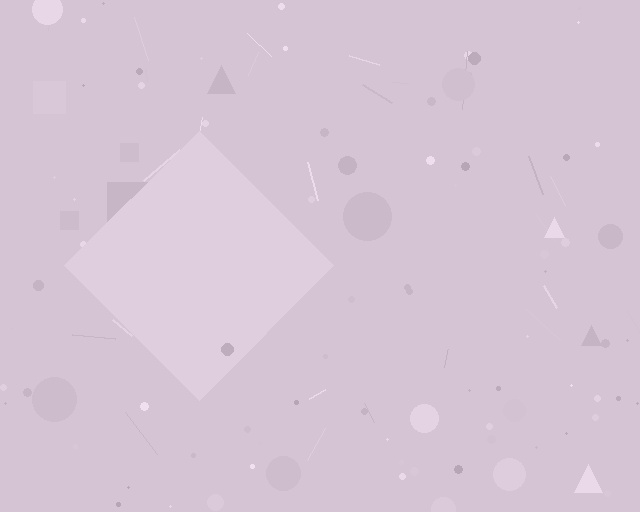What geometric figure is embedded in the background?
A diamond is embedded in the background.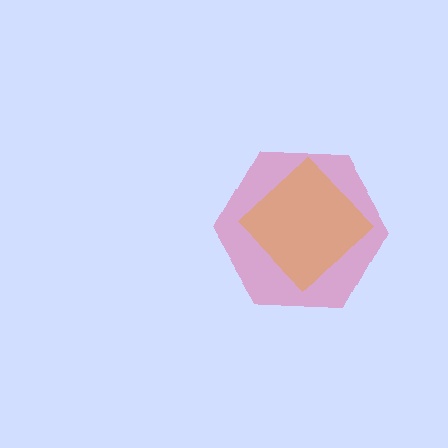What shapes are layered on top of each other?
The layered shapes are: a yellow diamond, a pink hexagon.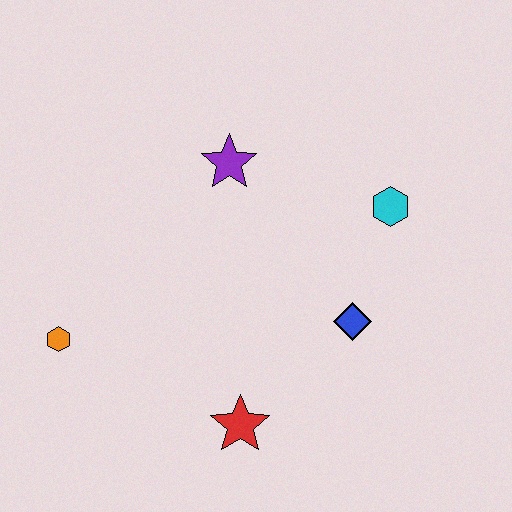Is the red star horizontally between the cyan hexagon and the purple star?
Yes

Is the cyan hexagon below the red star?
No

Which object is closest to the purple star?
The cyan hexagon is closest to the purple star.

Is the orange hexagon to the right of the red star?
No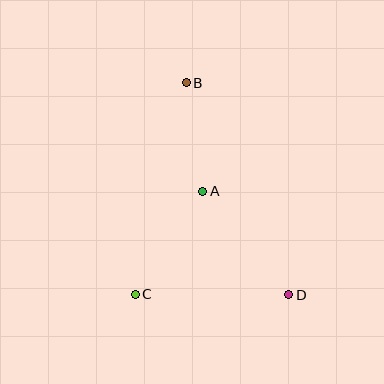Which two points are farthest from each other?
Points B and D are farthest from each other.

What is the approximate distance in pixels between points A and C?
The distance between A and C is approximately 123 pixels.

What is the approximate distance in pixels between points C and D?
The distance between C and D is approximately 154 pixels.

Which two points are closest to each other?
Points A and B are closest to each other.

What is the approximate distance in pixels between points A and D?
The distance between A and D is approximately 135 pixels.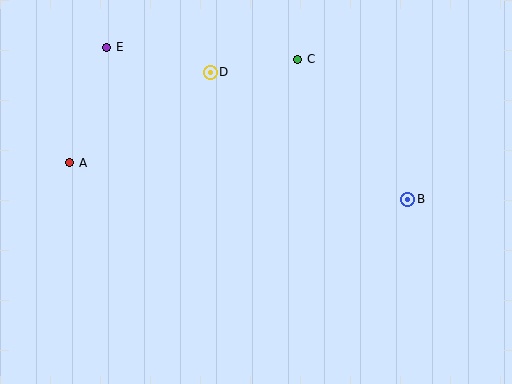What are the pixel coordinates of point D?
Point D is at (210, 72).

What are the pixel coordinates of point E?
Point E is at (107, 47).